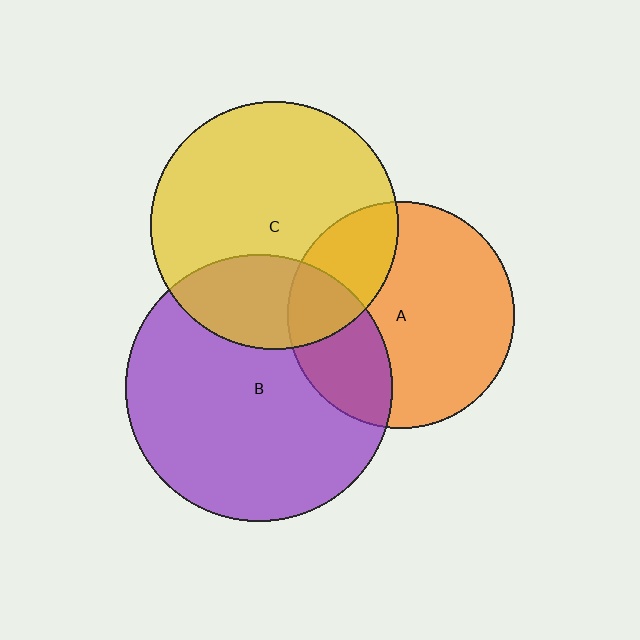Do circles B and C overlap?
Yes.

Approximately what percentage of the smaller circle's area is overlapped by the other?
Approximately 25%.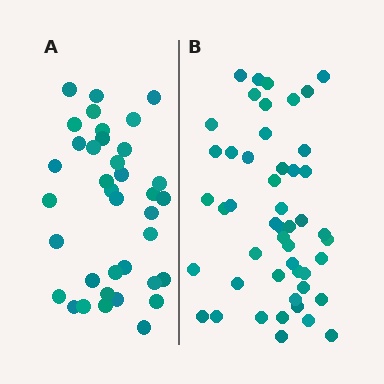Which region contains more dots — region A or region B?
Region B (the right region) has more dots.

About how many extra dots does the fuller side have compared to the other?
Region B has roughly 12 or so more dots than region A.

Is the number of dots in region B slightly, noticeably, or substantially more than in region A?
Region B has noticeably more, but not dramatically so. The ratio is roughly 1.3 to 1.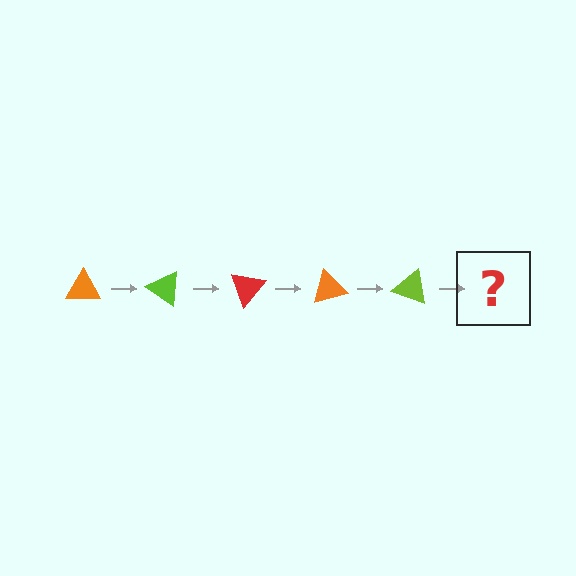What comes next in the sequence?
The next element should be a red triangle, rotated 175 degrees from the start.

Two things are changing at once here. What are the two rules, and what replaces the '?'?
The two rules are that it rotates 35 degrees each step and the color cycles through orange, lime, and red. The '?' should be a red triangle, rotated 175 degrees from the start.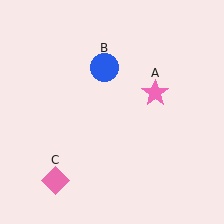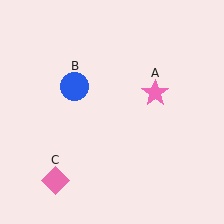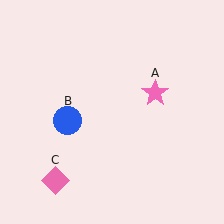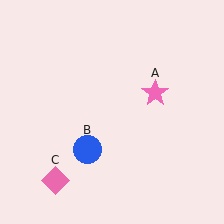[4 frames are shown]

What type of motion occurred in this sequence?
The blue circle (object B) rotated counterclockwise around the center of the scene.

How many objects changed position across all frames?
1 object changed position: blue circle (object B).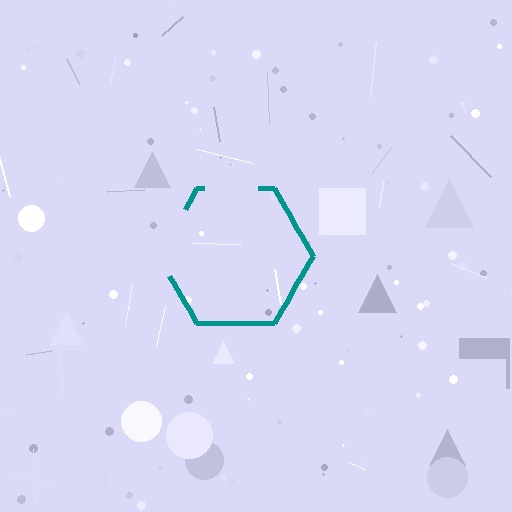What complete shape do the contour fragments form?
The contour fragments form a hexagon.